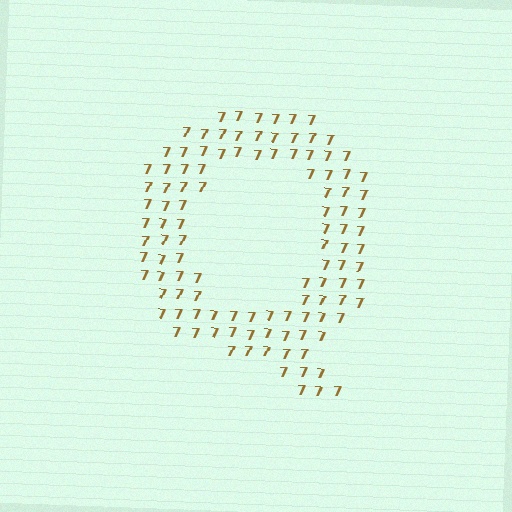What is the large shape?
The large shape is the letter Q.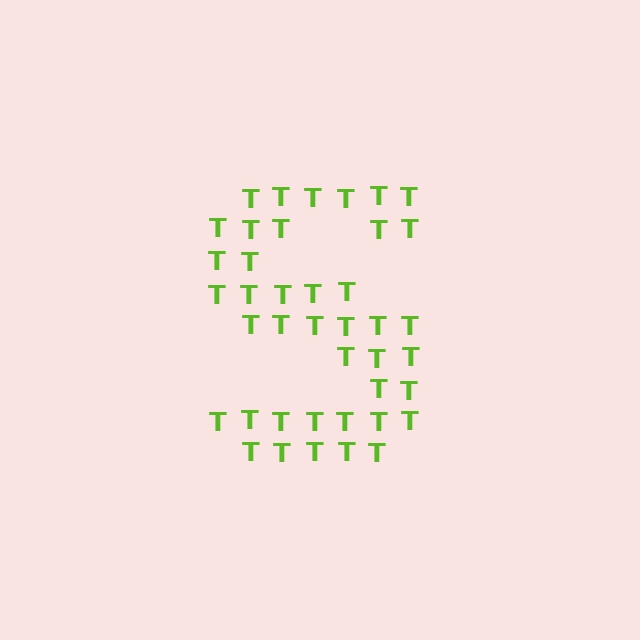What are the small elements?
The small elements are letter T's.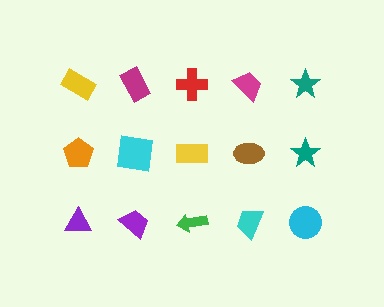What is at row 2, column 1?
An orange pentagon.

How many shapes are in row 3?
5 shapes.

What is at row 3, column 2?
A purple trapezoid.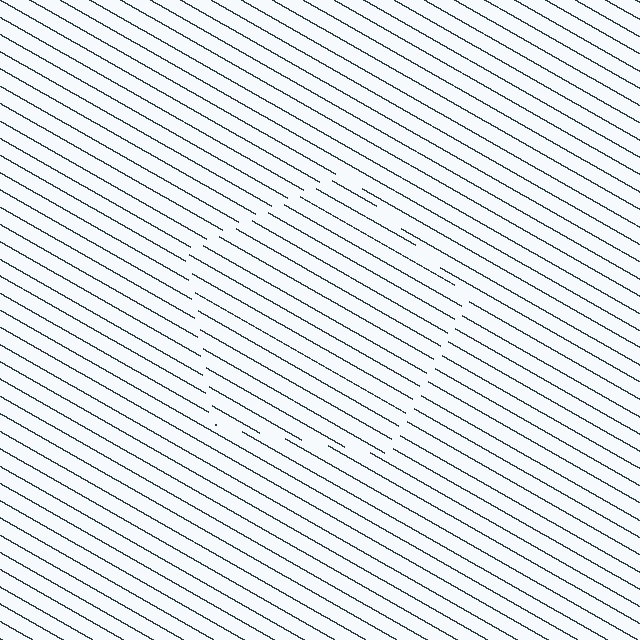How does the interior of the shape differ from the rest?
The interior of the shape contains the same grating, shifted by half a period — the contour is defined by the phase discontinuity where line-ends from the inner and outer gratings abut.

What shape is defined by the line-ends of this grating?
An illusory pentagon. The interior of the shape contains the same grating, shifted by half a period — the contour is defined by the phase discontinuity where line-ends from the inner and outer gratings abut.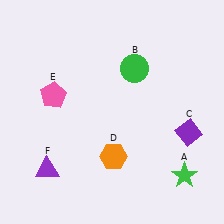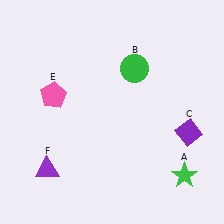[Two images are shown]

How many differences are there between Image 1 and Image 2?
There is 1 difference between the two images.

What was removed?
The orange hexagon (D) was removed in Image 2.